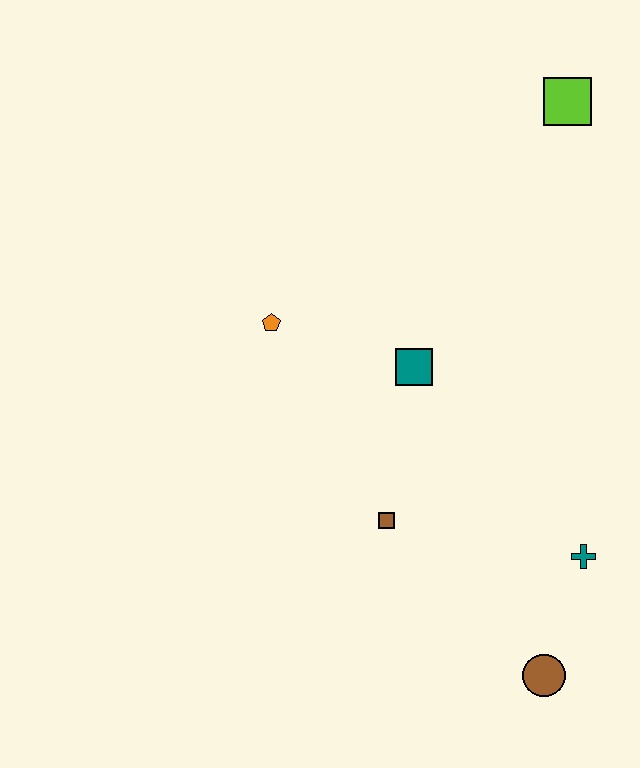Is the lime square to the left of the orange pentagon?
No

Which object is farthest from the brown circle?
The lime square is farthest from the brown circle.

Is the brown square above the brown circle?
Yes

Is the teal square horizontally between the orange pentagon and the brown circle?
Yes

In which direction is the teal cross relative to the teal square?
The teal cross is below the teal square.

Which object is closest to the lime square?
The teal square is closest to the lime square.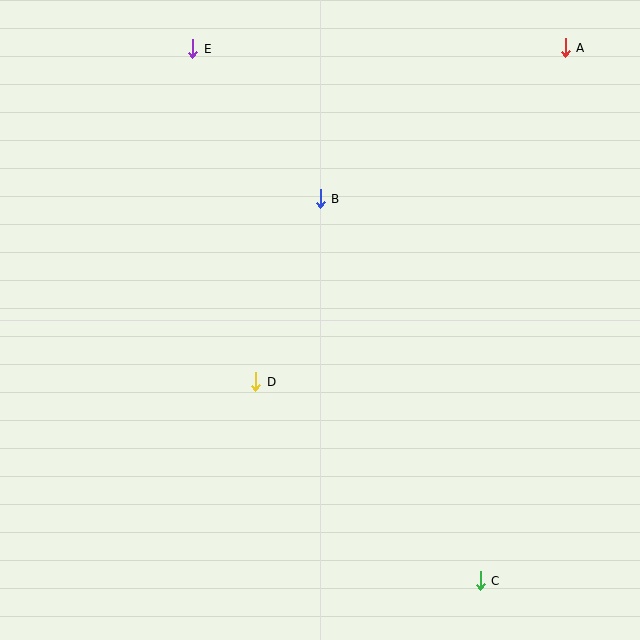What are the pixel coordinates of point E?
Point E is at (193, 49).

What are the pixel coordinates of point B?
Point B is at (320, 199).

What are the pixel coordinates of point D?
Point D is at (256, 382).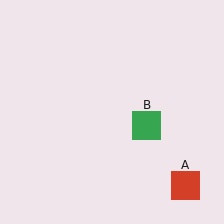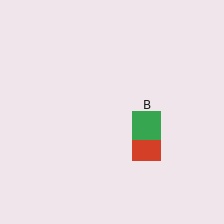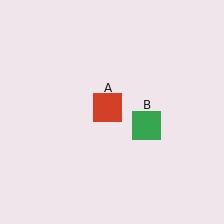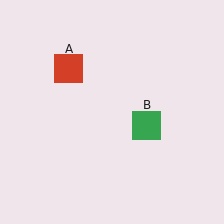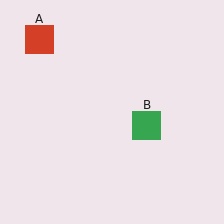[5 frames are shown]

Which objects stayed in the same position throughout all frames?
Green square (object B) remained stationary.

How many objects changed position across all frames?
1 object changed position: red square (object A).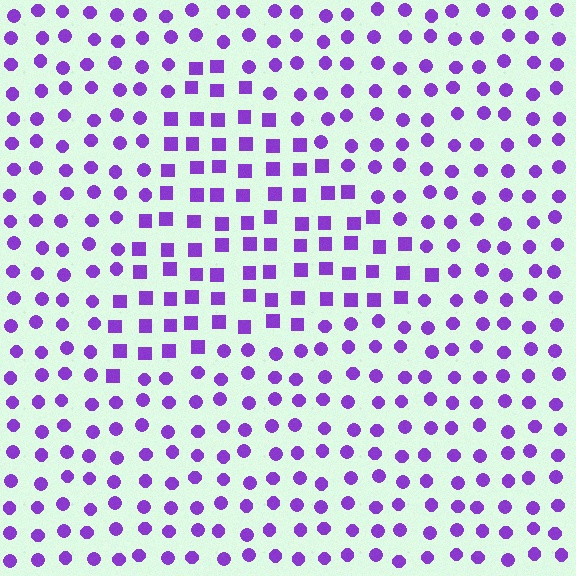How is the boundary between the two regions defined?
The boundary is defined by a change in element shape: squares inside vs. circles outside. All elements share the same color and spacing.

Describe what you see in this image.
The image is filled with small purple elements arranged in a uniform grid. A triangle-shaped region contains squares, while the surrounding area contains circles. The boundary is defined purely by the change in element shape.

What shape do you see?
I see a triangle.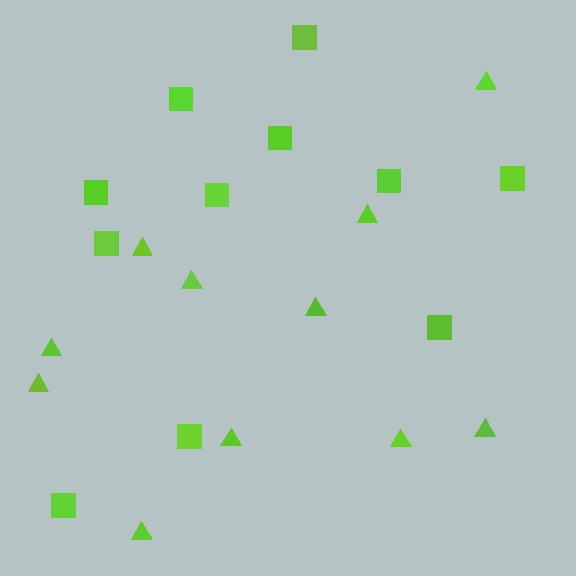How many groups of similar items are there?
There are 2 groups: one group of squares (11) and one group of triangles (11).